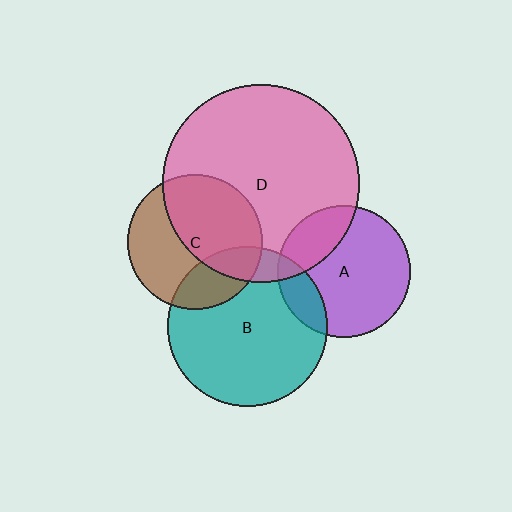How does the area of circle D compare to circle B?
Approximately 1.5 times.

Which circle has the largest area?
Circle D (pink).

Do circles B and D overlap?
Yes.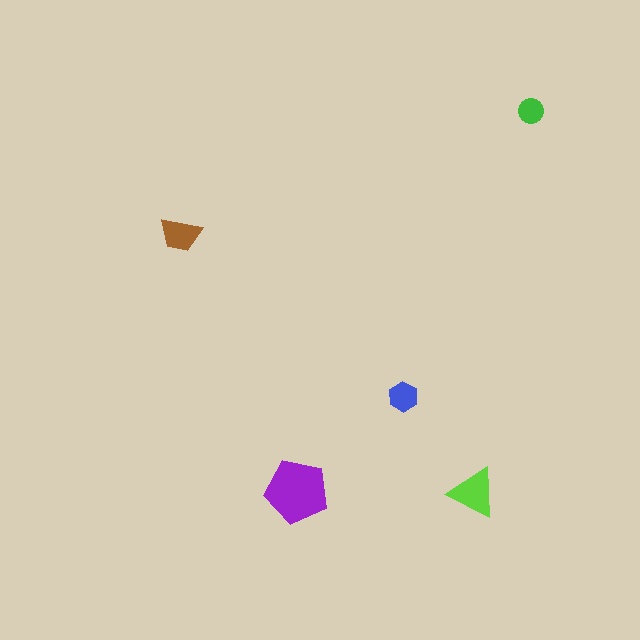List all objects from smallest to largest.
The green circle, the blue hexagon, the brown trapezoid, the lime triangle, the purple pentagon.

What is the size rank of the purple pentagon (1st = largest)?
1st.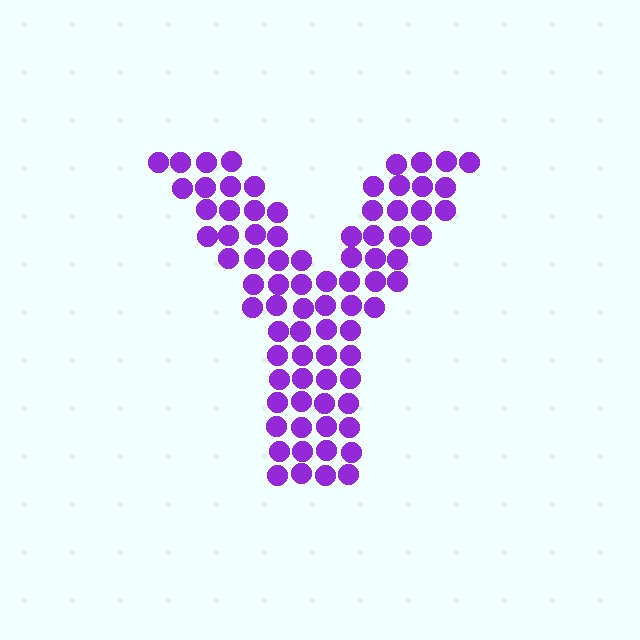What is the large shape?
The large shape is the letter Y.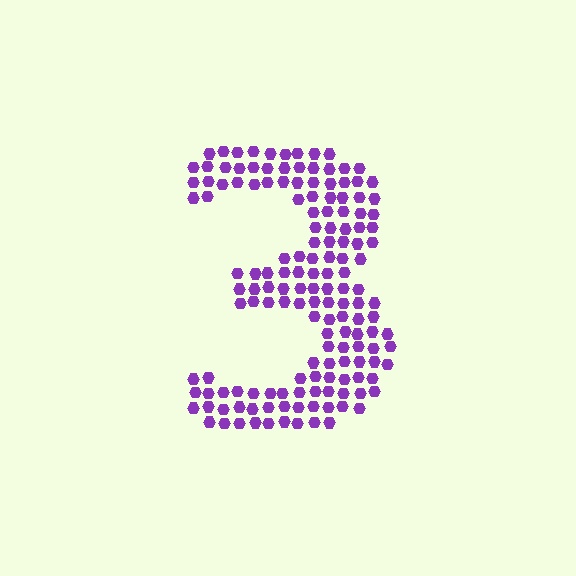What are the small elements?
The small elements are hexagons.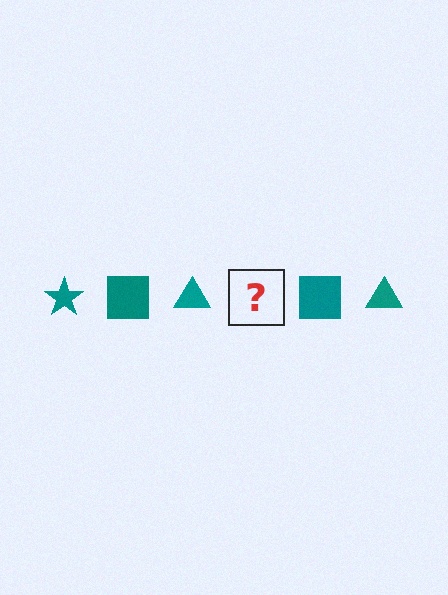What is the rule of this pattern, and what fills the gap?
The rule is that the pattern cycles through star, square, triangle shapes in teal. The gap should be filled with a teal star.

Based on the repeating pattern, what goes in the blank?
The blank should be a teal star.